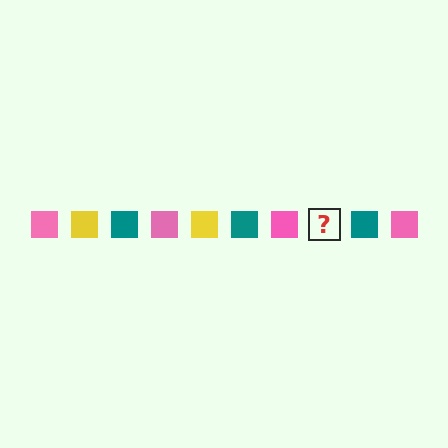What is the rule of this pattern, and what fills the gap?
The rule is that the pattern cycles through pink, yellow, teal squares. The gap should be filled with a yellow square.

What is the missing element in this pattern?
The missing element is a yellow square.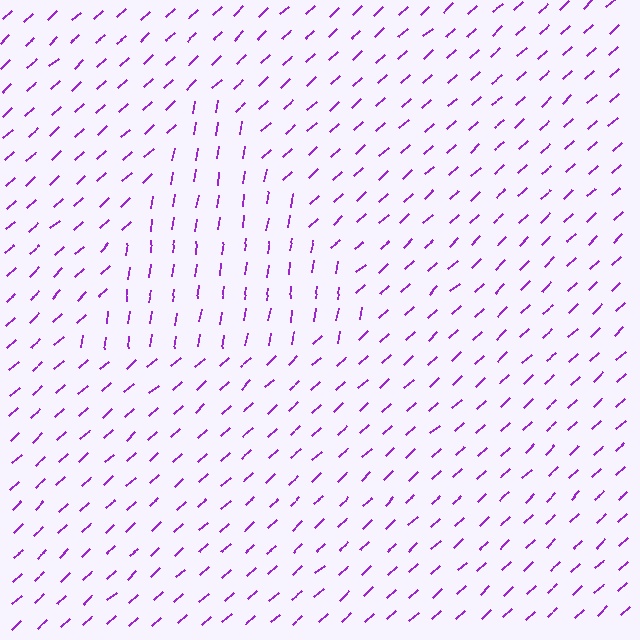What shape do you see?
I see a triangle.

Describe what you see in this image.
The image is filled with small purple line segments. A triangle region in the image has lines oriented differently from the surrounding lines, creating a visible texture boundary.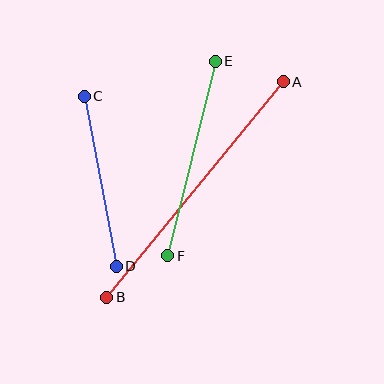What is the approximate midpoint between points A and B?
The midpoint is at approximately (195, 190) pixels.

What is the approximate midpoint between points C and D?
The midpoint is at approximately (100, 181) pixels.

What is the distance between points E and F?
The distance is approximately 200 pixels.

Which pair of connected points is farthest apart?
Points A and B are farthest apart.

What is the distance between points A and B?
The distance is approximately 278 pixels.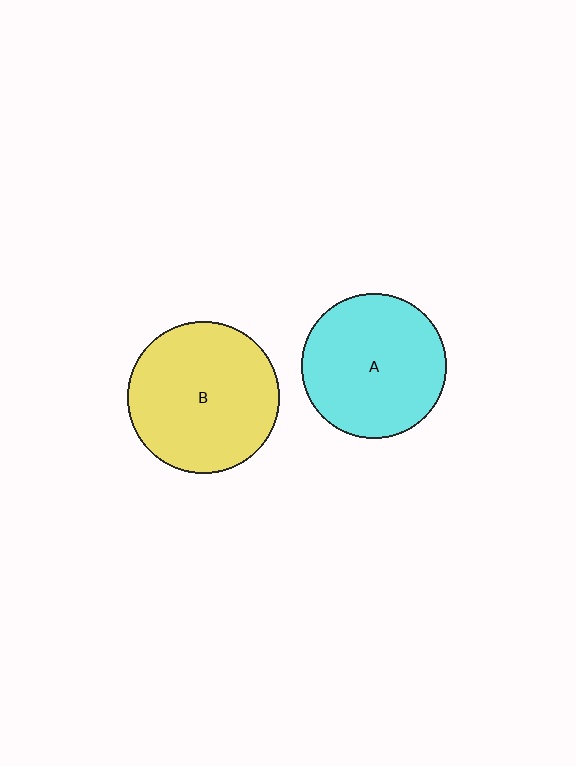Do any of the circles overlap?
No, none of the circles overlap.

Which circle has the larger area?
Circle B (yellow).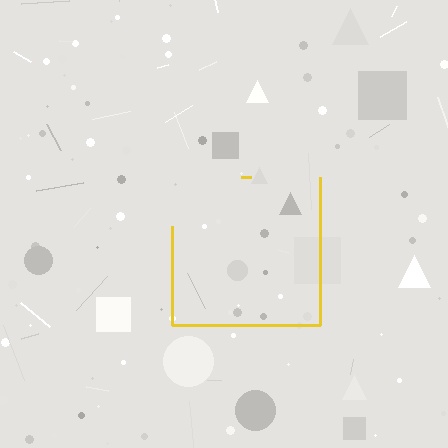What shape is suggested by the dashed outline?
The dashed outline suggests a square.